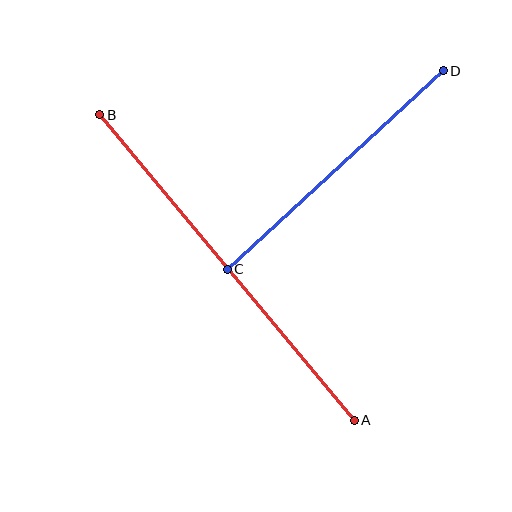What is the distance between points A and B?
The distance is approximately 397 pixels.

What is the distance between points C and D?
The distance is approximately 293 pixels.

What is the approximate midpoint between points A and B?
The midpoint is at approximately (227, 268) pixels.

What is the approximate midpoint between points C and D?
The midpoint is at approximately (335, 170) pixels.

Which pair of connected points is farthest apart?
Points A and B are farthest apart.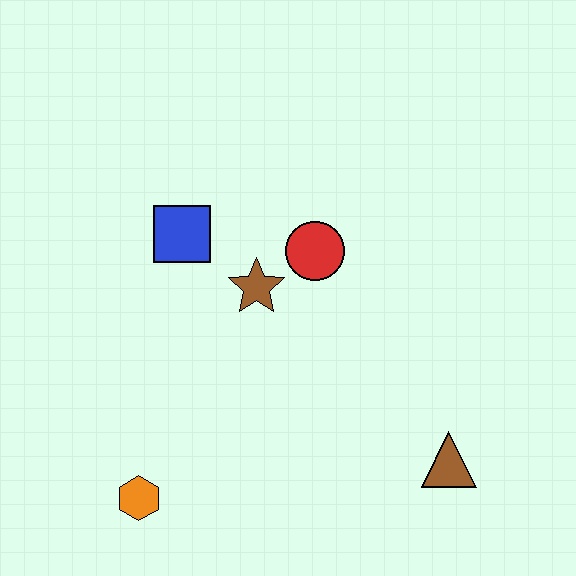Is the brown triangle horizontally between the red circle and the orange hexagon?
No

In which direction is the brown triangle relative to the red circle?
The brown triangle is below the red circle.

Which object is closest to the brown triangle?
The red circle is closest to the brown triangle.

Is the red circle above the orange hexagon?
Yes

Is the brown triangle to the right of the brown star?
Yes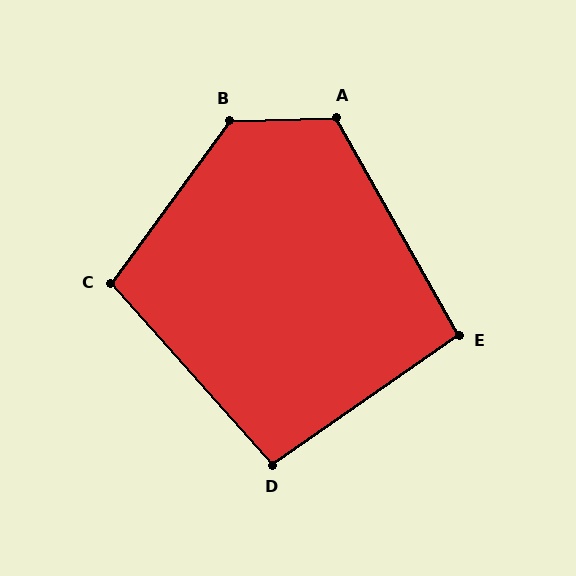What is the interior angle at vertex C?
Approximately 102 degrees (obtuse).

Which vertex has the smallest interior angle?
E, at approximately 95 degrees.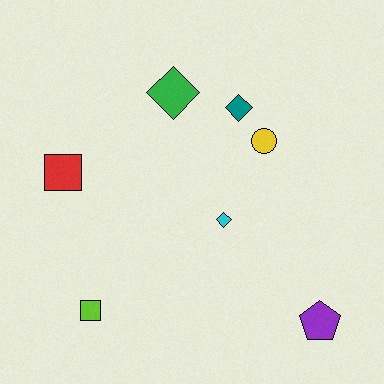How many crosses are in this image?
There are no crosses.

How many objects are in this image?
There are 7 objects.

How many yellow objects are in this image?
There is 1 yellow object.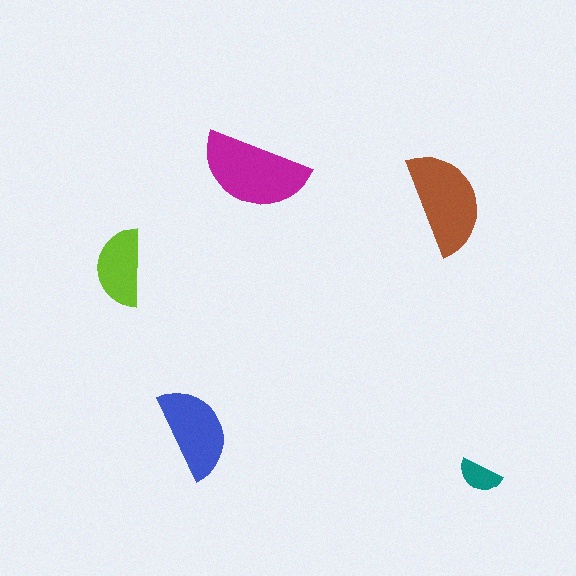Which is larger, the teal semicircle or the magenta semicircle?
The magenta one.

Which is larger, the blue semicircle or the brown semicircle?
The brown one.